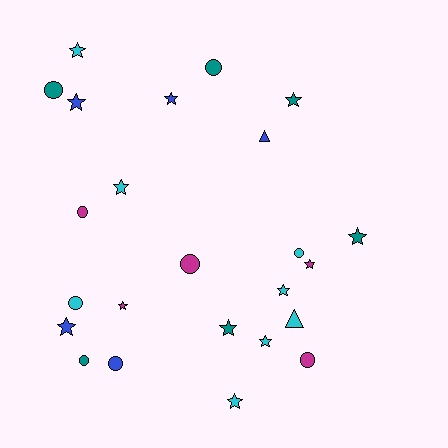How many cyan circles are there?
There are 2 cyan circles.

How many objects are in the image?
There are 24 objects.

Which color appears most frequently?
Cyan, with 8 objects.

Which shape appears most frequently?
Star, with 13 objects.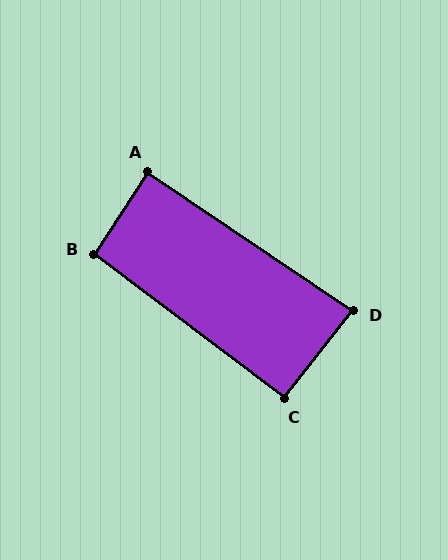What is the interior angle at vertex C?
Approximately 91 degrees (approximately right).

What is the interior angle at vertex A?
Approximately 89 degrees (approximately right).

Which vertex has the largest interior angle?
B, at approximately 94 degrees.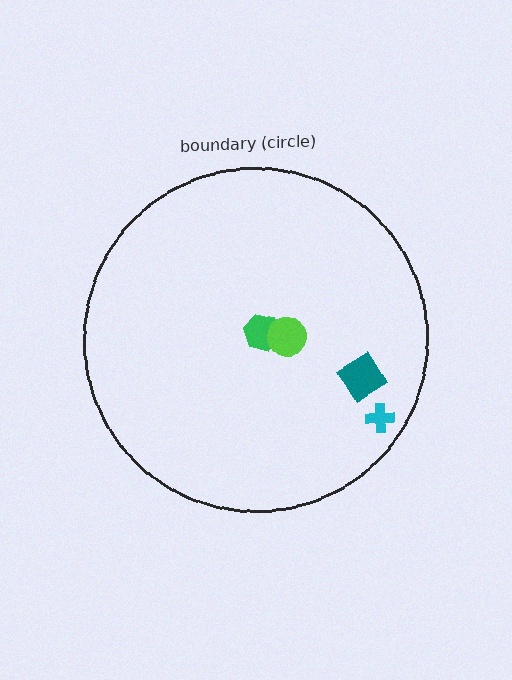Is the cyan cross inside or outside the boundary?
Inside.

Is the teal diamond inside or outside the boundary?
Inside.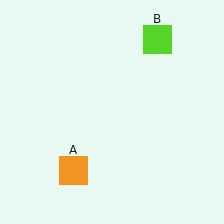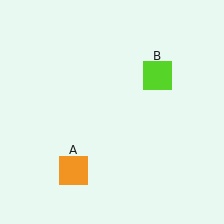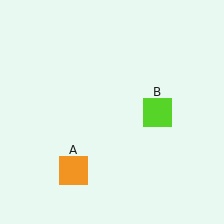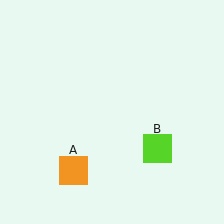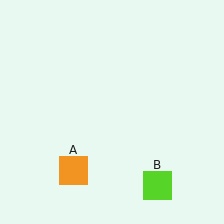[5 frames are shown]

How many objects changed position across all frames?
1 object changed position: lime square (object B).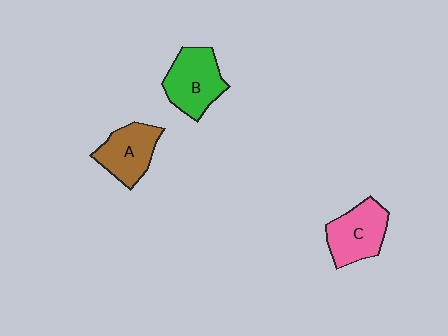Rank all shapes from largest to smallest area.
From largest to smallest: B (green), C (pink), A (brown).